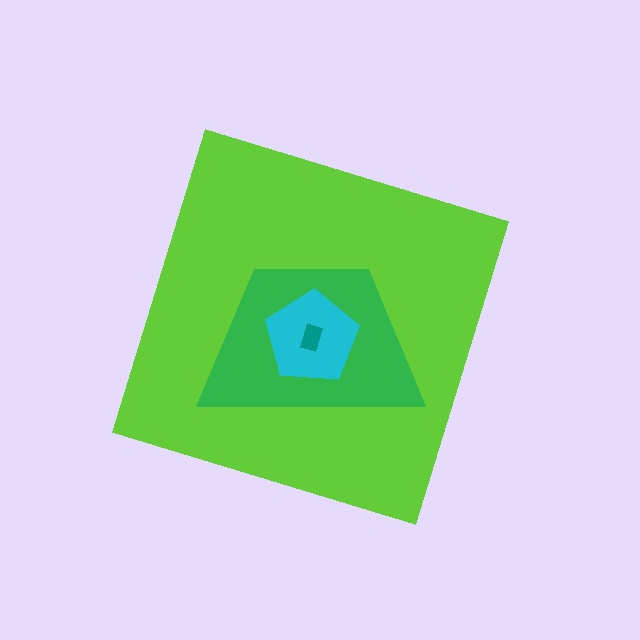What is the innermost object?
The teal rectangle.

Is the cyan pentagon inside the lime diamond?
Yes.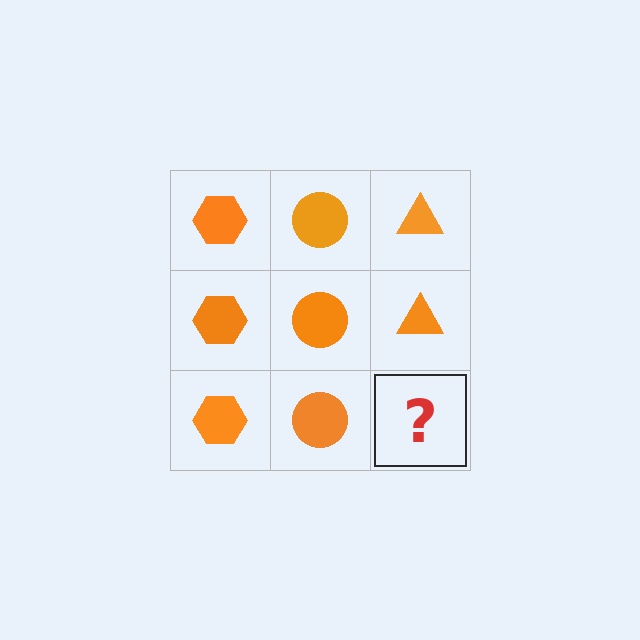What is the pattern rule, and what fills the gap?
The rule is that each column has a consistent shape. The gap should be filled with an orange triangle.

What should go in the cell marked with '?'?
The missing cell should contain an orange triangle.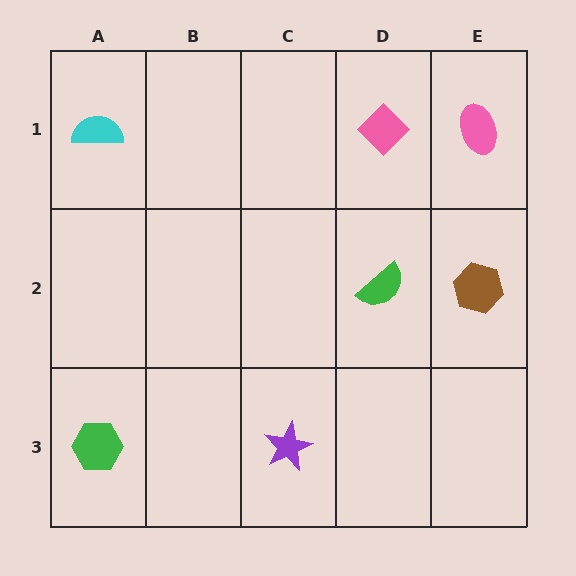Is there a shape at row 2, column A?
No, that cell is empty.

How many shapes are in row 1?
3 shapes.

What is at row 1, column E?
A pink ellipse.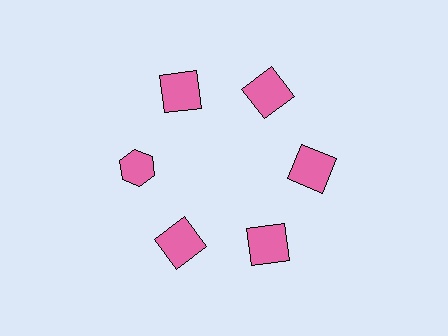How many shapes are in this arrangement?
There are 6 shapes arranged in a ring pattern.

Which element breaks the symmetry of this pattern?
The pink hexagon at roughly the 9 o'clock position breaks the symmetry. All other shapes are pink squares.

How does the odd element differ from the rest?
It has a different shape: hexagon instead of square.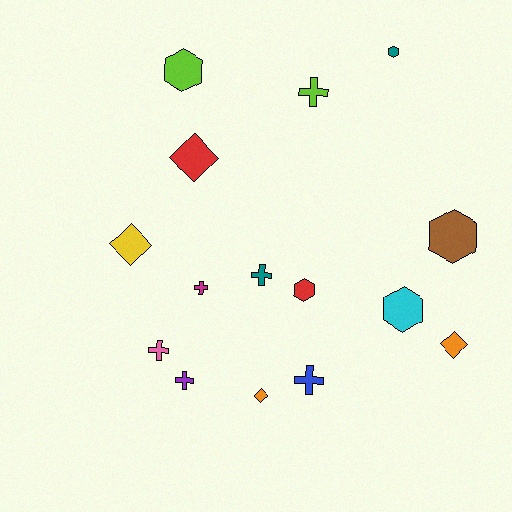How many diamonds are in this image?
There are 4 diamonds.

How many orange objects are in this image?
There are 2 orange objects.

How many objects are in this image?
There are 15 objects.